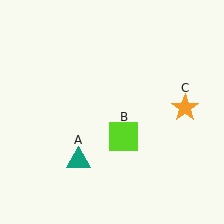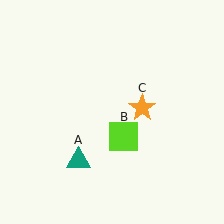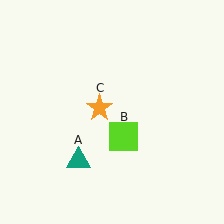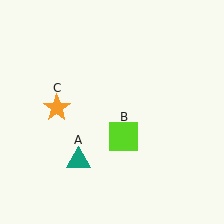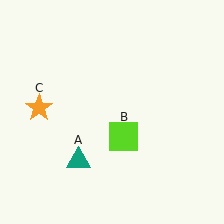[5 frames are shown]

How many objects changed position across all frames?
1 object changed position: orange star (object C).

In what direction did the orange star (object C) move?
The orange star (object C) moved left.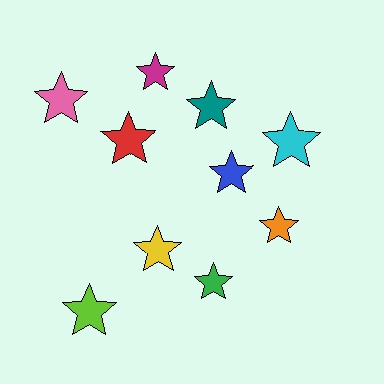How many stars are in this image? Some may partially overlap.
There are 10 stars.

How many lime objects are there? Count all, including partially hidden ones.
There is 1 lime object.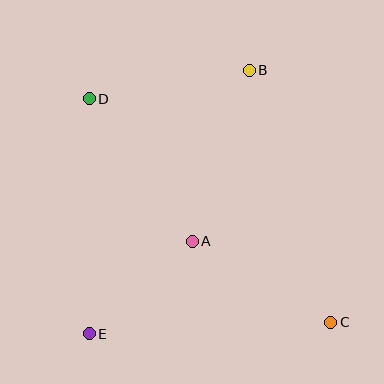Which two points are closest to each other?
Points A and E are closest to each other.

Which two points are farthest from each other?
Points C and D are farthest from each other.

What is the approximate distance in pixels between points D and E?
The distance between D and E is approximately 235 pixels.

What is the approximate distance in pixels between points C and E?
The distance between C and E is approximately 242 pixels.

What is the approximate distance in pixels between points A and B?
The distance between A and B is approximately 180 pixels.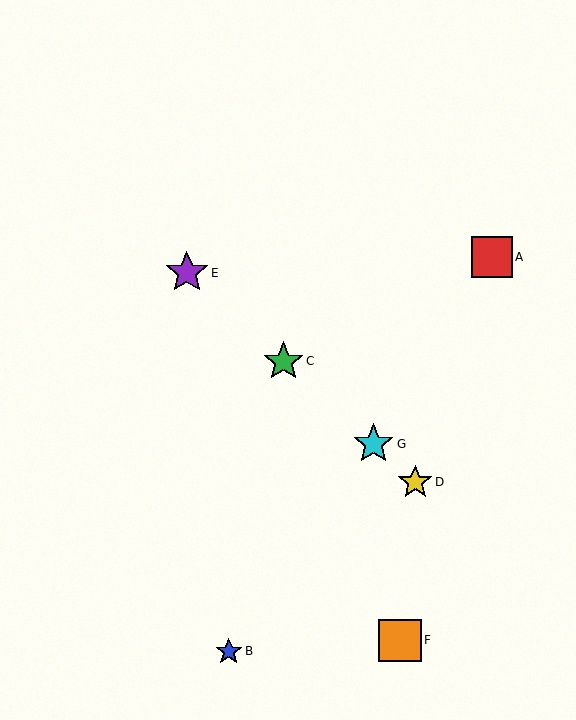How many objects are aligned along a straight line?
4 objects (C, D, E, G) are aligned along a straight line.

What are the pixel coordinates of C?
Object C is at (283, 361).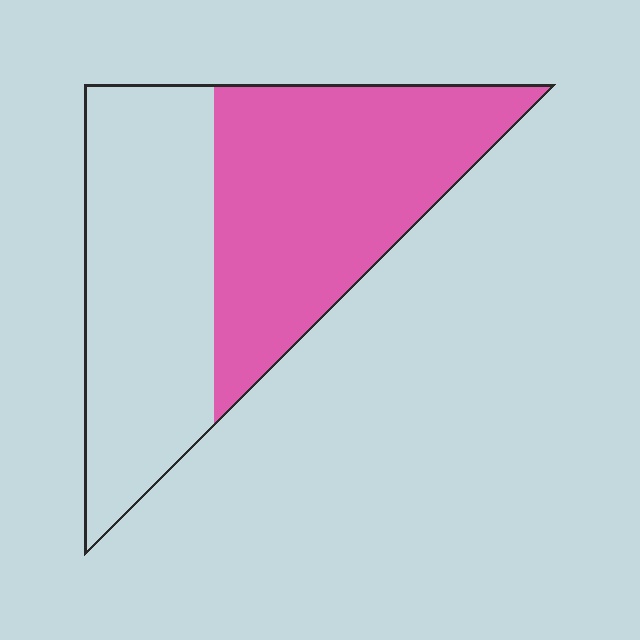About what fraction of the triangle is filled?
About one half (1/2).